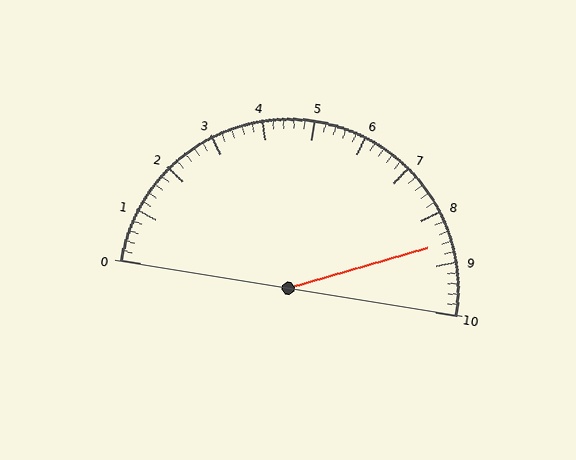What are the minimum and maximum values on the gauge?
The gauge ranges from 0 to 10.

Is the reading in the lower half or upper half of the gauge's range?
The reading is in the upper half of the range (0 to 10).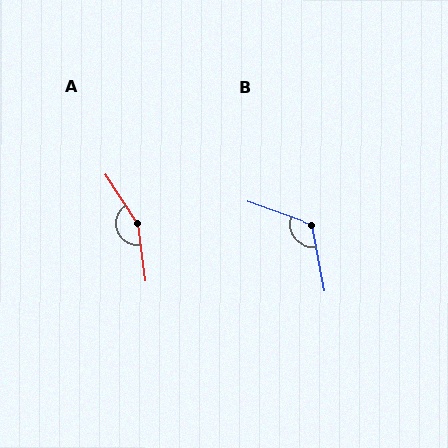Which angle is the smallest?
B, at approximately 120 degrees.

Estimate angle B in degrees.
Approximately 120 degrees.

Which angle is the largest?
A, at approximately 155 degrees.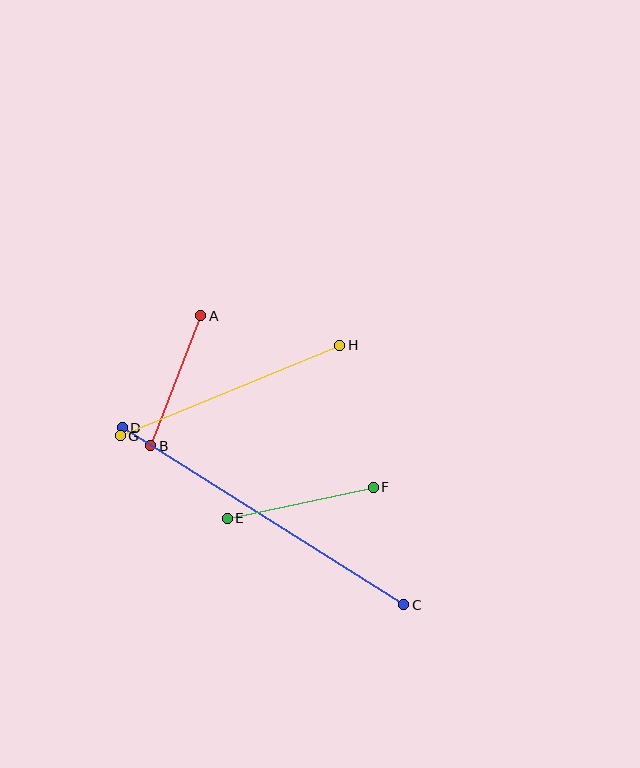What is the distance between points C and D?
The distance is approximately 333 pixels.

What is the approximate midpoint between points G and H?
The midpoint is at approximately (230, 390) pixels.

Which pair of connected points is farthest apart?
Points C and D are farthest apart.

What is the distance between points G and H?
The distance is approximately 237 pixels.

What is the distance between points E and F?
The distance is approximately 149 pixels.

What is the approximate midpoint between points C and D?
The midpoint is at approximately (263, 516) pixels.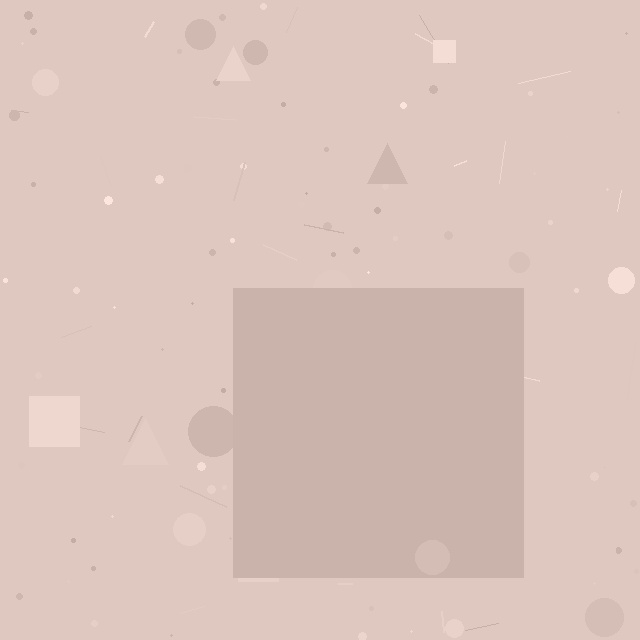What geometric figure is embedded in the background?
A square is embedded in the background.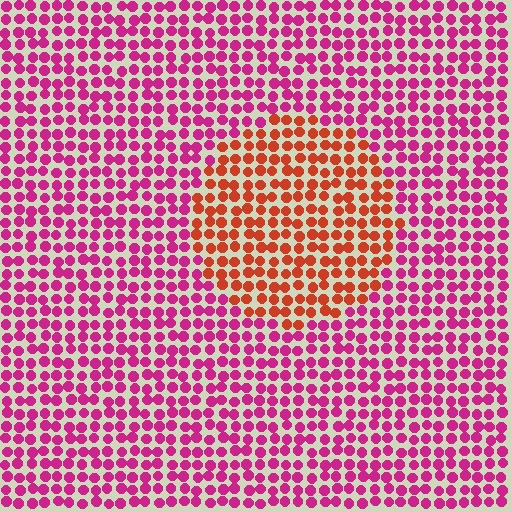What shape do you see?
I see a circle.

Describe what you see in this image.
The image is filled with small magenta elements in a uniform arrangement. A circle-shaped region is visible where the elements are tinted to a slightly different hue, forming a subtle color boundary.